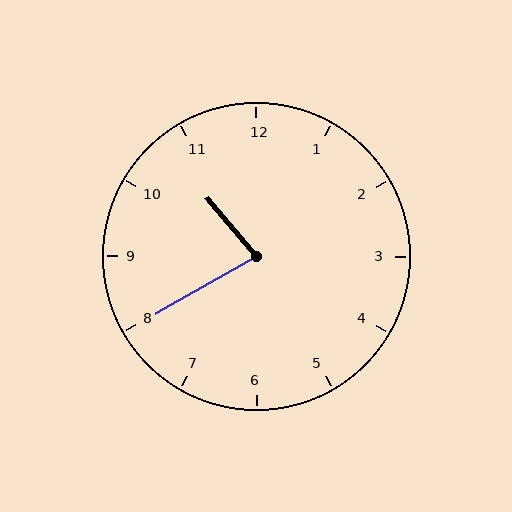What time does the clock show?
10:40.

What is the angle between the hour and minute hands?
Approximately 80 degrees.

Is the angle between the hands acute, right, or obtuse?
It is acute.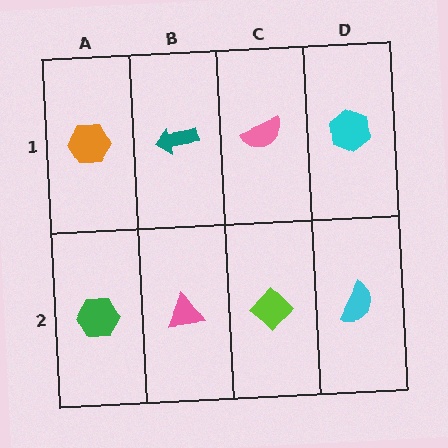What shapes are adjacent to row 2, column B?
A teal arrow (row 1, column B), a green hexagon (row 2, column A), a lime diamond (row 2, column C).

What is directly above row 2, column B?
A teal arrow.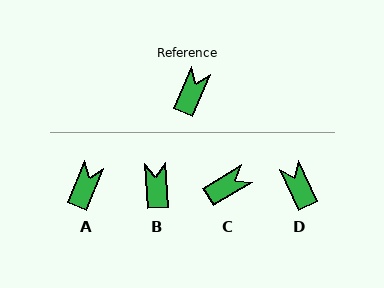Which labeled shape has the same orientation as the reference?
A.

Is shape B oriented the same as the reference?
No, it is off by about 27 degrees.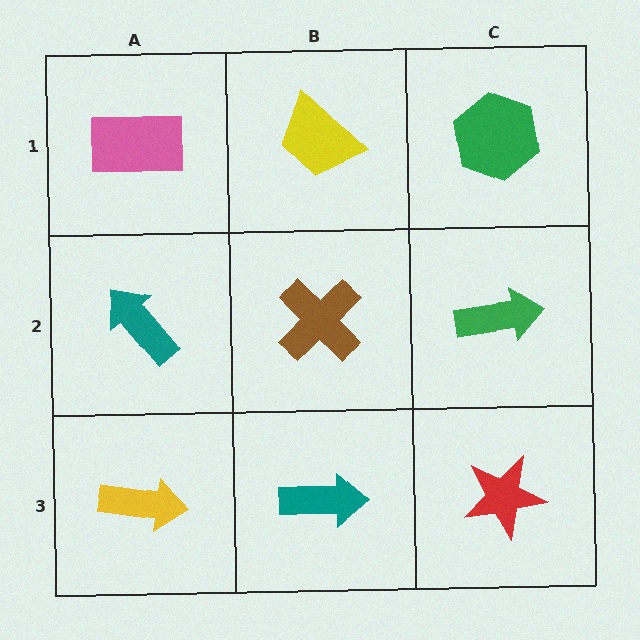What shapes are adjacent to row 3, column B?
A brown cross (row 2, column B), a yellow arrow (row 3, column A), a red star (row 3, column C).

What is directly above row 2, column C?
A green hexagon.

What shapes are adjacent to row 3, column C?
A green arrow (row 2, column C), a teal arrow (row 3, column B).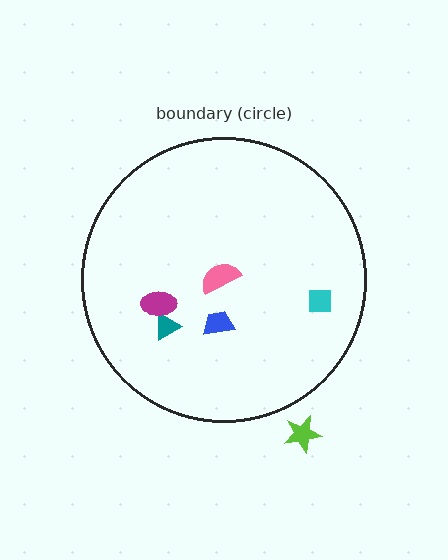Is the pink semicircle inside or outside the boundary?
Inside.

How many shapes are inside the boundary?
5 inside, 1 outside.